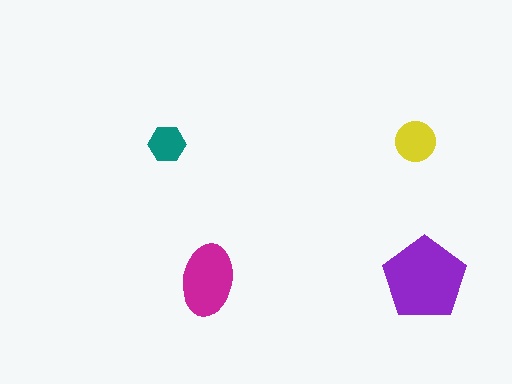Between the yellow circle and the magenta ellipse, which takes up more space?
The magenta ellipse.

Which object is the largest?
The purple pentagon.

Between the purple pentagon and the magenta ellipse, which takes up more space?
The purple pentagon.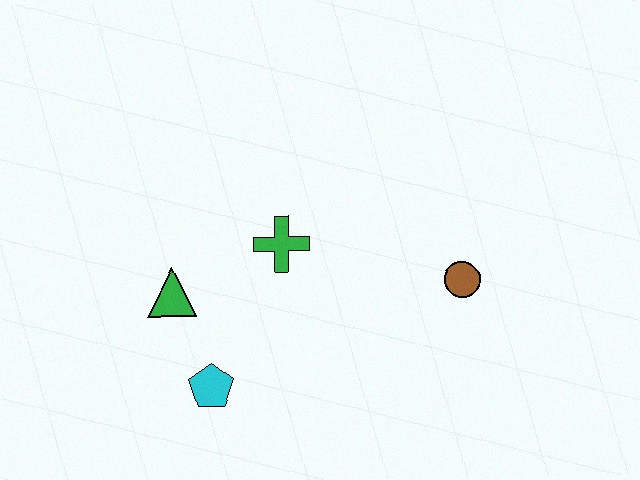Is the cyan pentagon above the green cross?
No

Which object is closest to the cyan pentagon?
The green triangle is closest to the cyan pentagon.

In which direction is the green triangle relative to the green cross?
The green triangle is to the left of the green cross.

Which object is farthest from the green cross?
The brown circle is farthest from the green cross.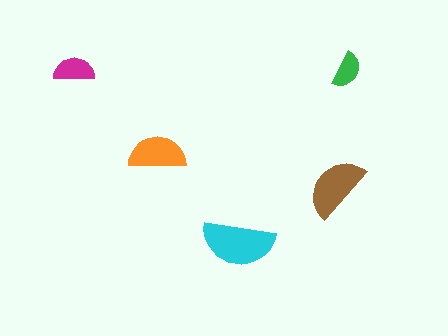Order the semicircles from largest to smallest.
the cyan one, the brown one, the orange one, the magenta one, the green one.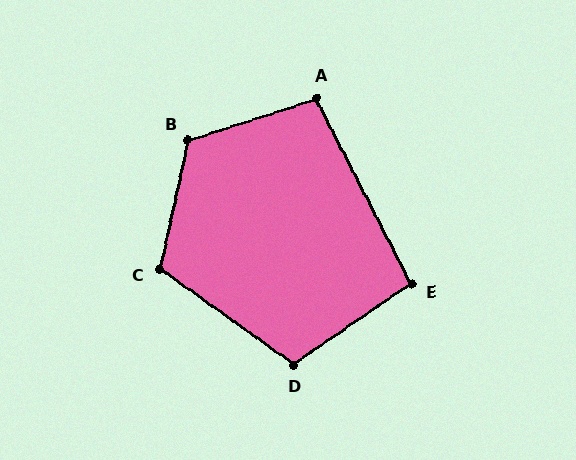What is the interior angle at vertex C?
Approximately 113 degrees (obtuse).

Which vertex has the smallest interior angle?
E, at approximately 97 degrees.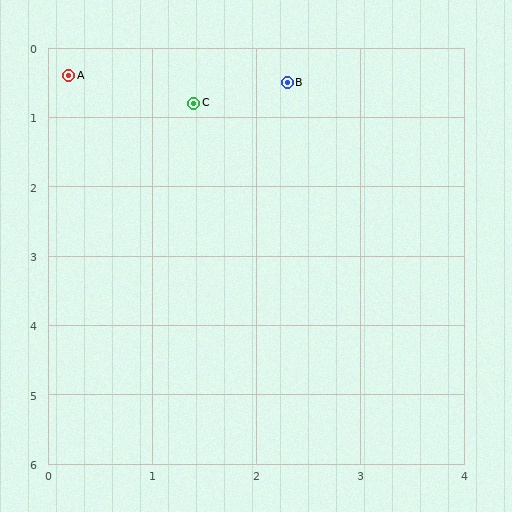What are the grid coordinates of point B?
Point B is at approximately (2.3, 0.5).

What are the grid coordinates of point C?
Point C is at approximately (1.4, 0.8).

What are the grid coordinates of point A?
Point A is at approximately (0.2, 0.4).